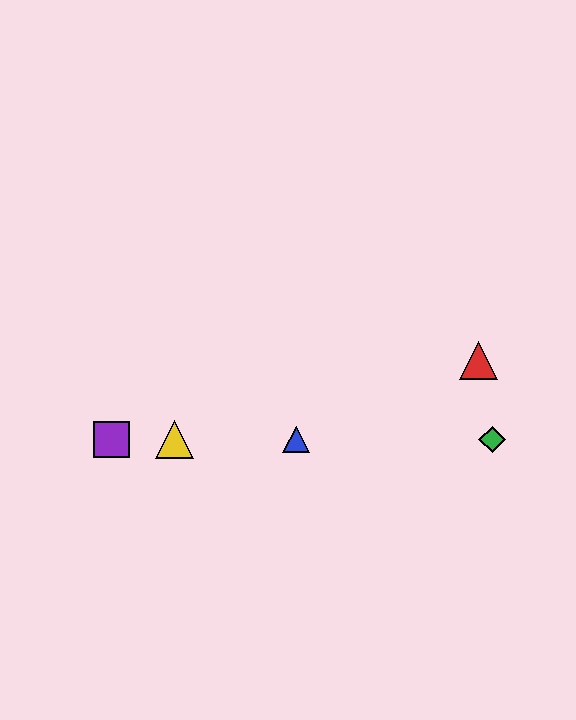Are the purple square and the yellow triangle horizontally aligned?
Yes, both are at y≈440.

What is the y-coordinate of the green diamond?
The green diamond is at y≈440.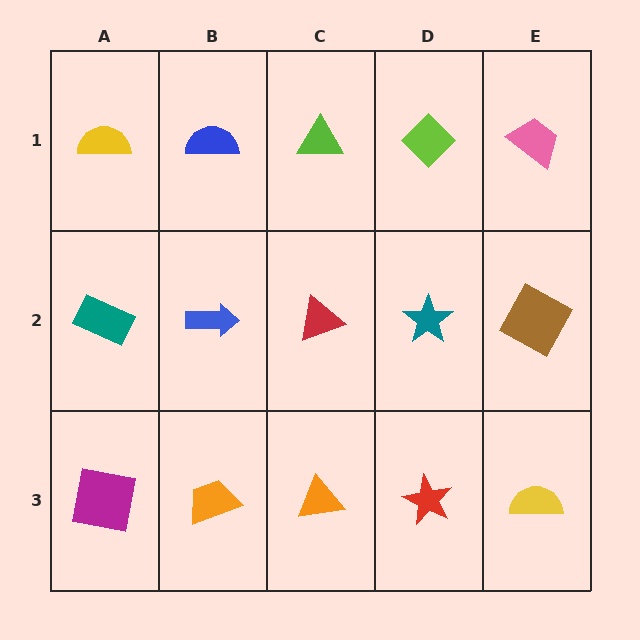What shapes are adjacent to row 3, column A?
A teal rectangle (row 2, column A), an orange trapezoid (row 3, column B).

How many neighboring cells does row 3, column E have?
2.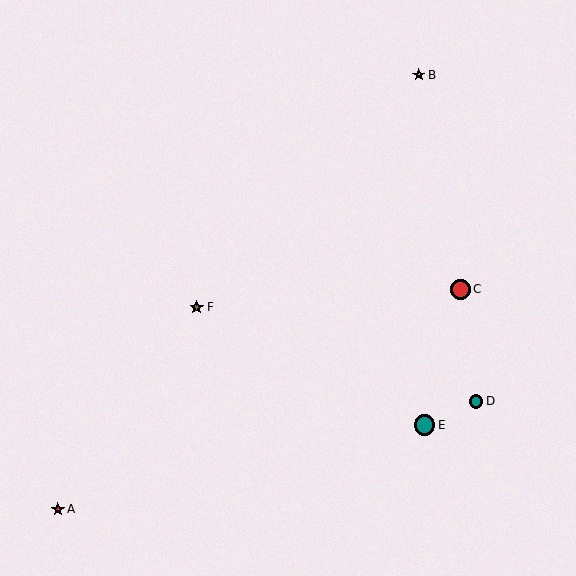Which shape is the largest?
The teal circle (labeled E) is the largest.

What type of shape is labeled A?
Shape A is a red star.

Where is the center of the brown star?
The center of the brown star is at (197, 307).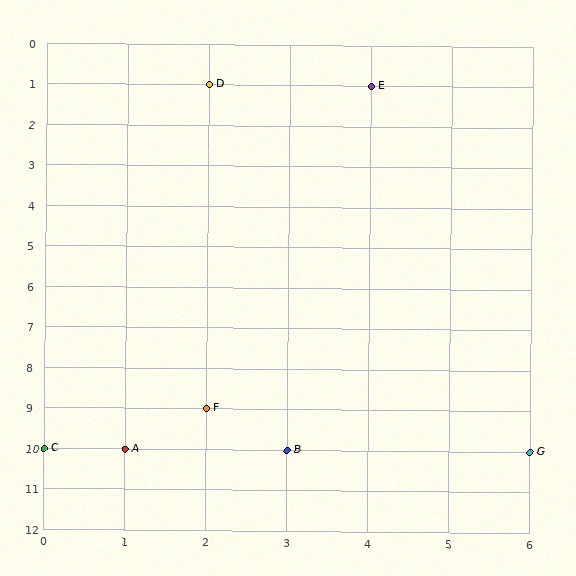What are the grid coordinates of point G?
Point G is at grid coordinates (6, 10).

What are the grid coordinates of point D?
Point D is at grid coordinates (2, 1).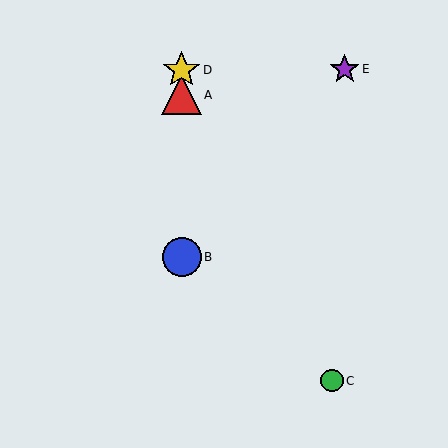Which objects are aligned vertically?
Objects A, B, D are aligned vertically.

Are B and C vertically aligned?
No, B is at x≈182 and C is at x≈332.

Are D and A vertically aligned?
Yes, both are at x≈182.